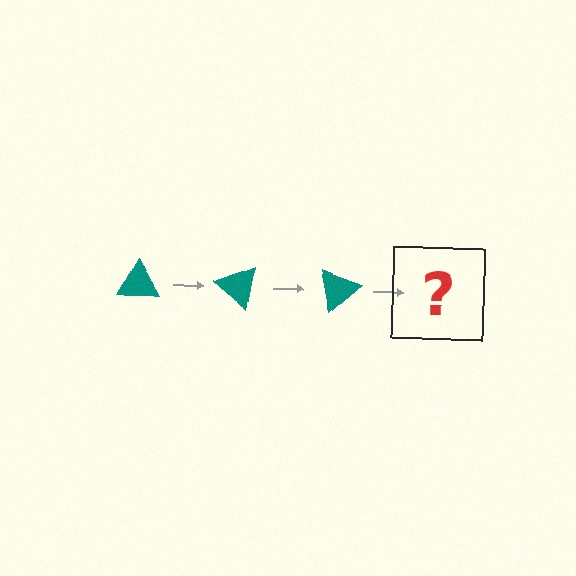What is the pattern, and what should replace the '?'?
The pattern is that the triangle rotates 40 degrees each step. The '?' should be a teal triangle rotated 120 degrees.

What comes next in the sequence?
The next element should be a teal triangle rotated 120 degrees.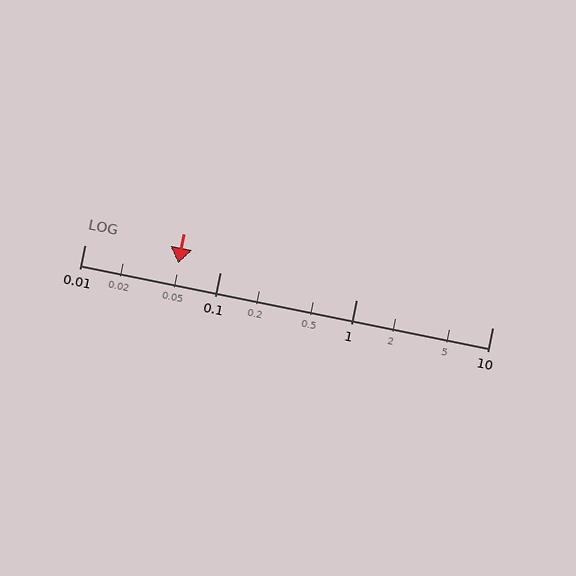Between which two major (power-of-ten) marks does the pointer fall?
The pointer is between 0.01 and 0.1.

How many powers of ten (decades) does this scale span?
The scale spans 3 decades, from 0.01 to 10.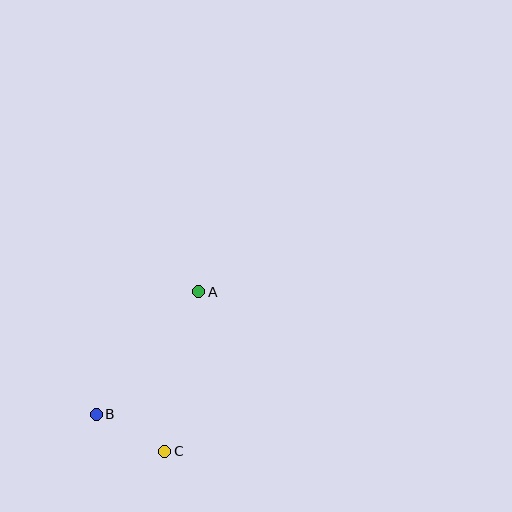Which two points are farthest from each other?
Points A and C are farthest from each other.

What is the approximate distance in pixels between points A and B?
The distance between A and B is approximately 160 pixels.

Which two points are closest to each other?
Points B and C are closest to each other.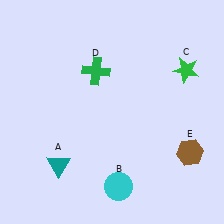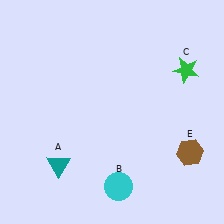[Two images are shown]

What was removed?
The green cross (D) was removed in Image 2.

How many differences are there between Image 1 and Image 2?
There is 1 difference between the two images.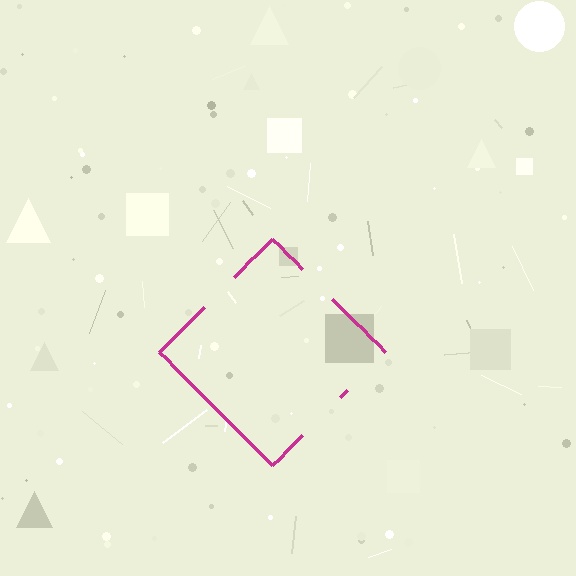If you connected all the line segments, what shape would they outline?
They would outline a diamond.